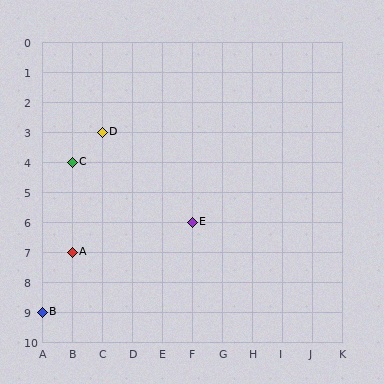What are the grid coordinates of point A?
Point A is at grid coordinates (B, 7).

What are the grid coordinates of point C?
Point C is at grid coordinates (B, 4).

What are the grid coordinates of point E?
Point E is at grid coordinates (F, 6).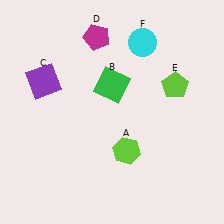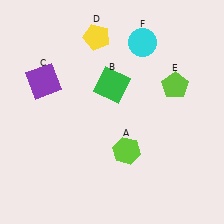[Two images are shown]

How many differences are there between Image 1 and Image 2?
There is 1 difference between the two images.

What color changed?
The pentagon (D) changed from magenta in Image 1 to yellow in Image 2.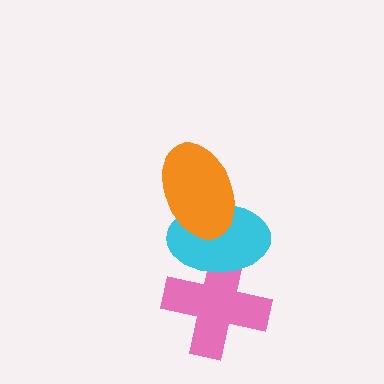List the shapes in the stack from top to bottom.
From top to bottom: the orange ellipse, the cyan ellipse, the pink cross.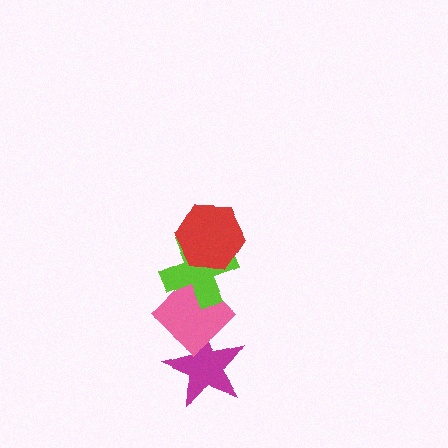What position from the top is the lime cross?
The lime cross is 2nd from the top.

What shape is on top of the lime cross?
The red hexagon is on top of the lime cross.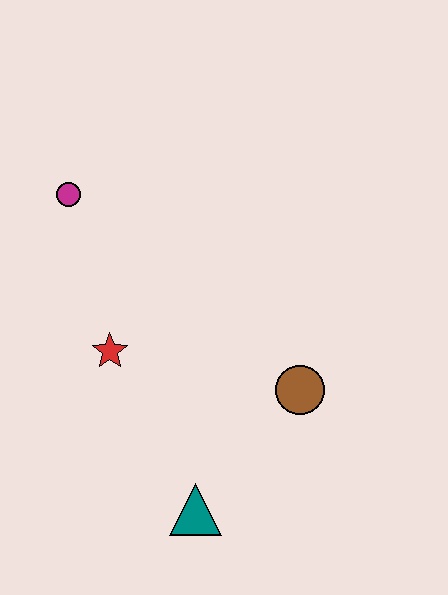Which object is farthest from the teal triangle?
The magenta circle is farthest from the teal triangle.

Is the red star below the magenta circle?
Yes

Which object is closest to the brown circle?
The teal triangle is closest to the brown circle.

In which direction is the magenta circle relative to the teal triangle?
The magenta circle is above the teal triangle.